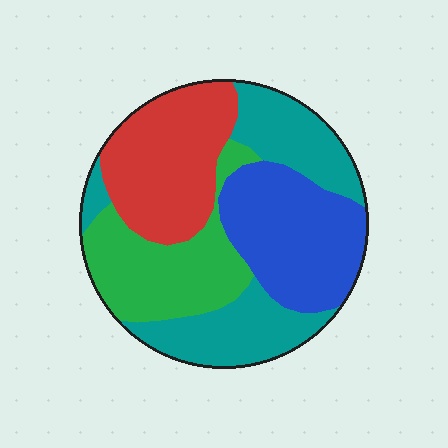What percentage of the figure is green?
Green covers 22% of the figure.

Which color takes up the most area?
Teal, at roughly 30%.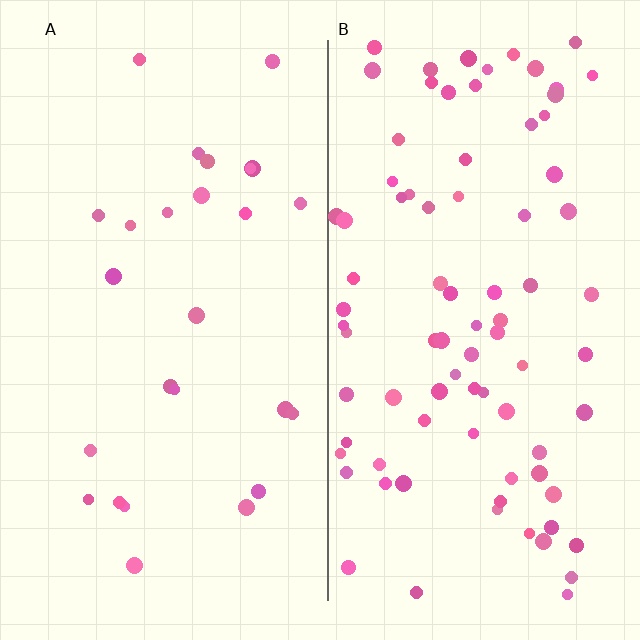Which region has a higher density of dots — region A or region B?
B (the right).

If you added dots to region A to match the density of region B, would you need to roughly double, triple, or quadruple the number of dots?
Approximately triple.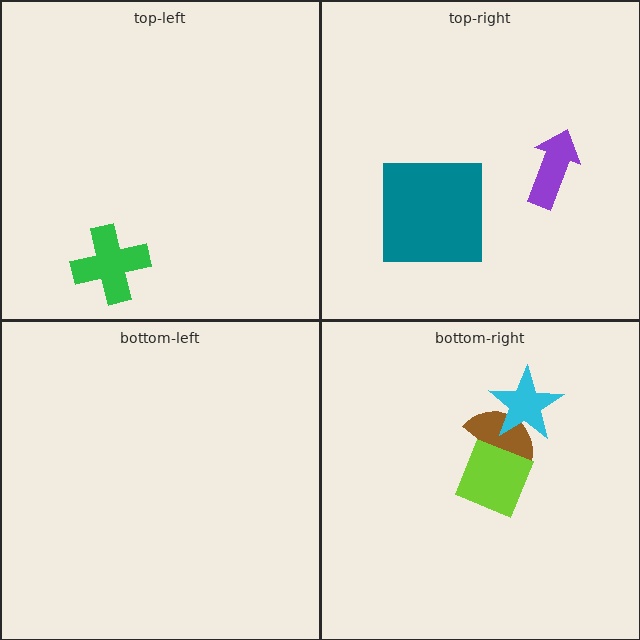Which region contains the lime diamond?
The bottom-right region.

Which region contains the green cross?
The top-left region.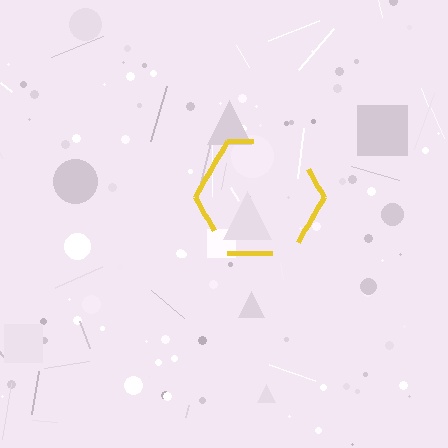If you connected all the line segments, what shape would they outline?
They would outline a hexagon.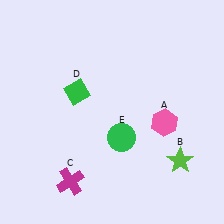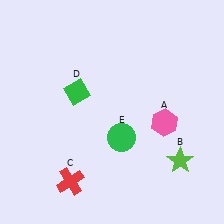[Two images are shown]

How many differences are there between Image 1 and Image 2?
There is 1 difference between the two images.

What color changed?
The cross (C) changed from magenta in Image 1 to red in Image 2.